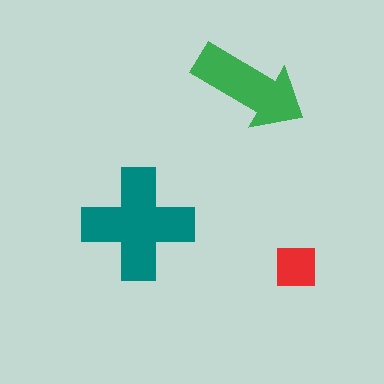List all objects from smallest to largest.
The red square, the green arrow, the teal cross.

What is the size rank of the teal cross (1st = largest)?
1st.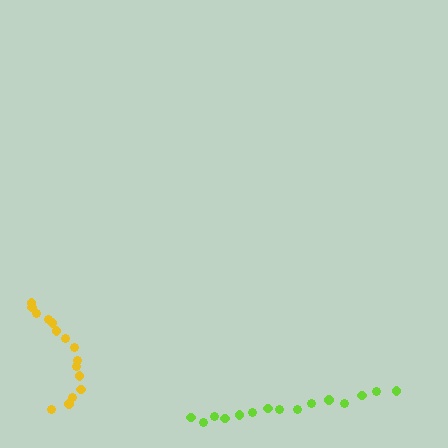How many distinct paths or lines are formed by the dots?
There are 2 distinct paths.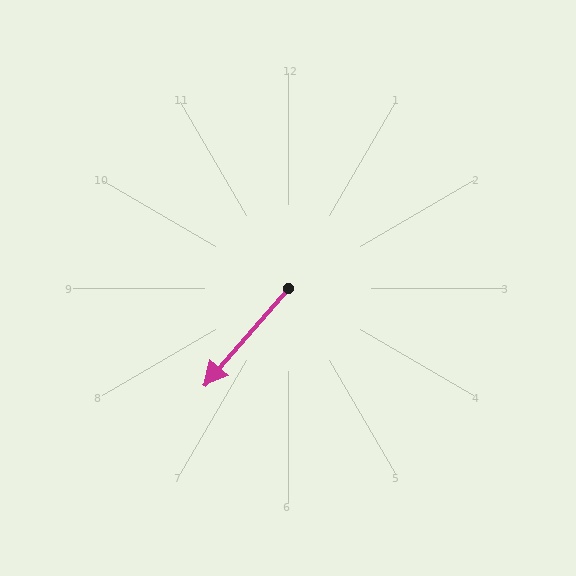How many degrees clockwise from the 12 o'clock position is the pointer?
Approximately 221 degrees.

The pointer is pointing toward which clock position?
Roughly 7 o'clock.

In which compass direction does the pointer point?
Southwest.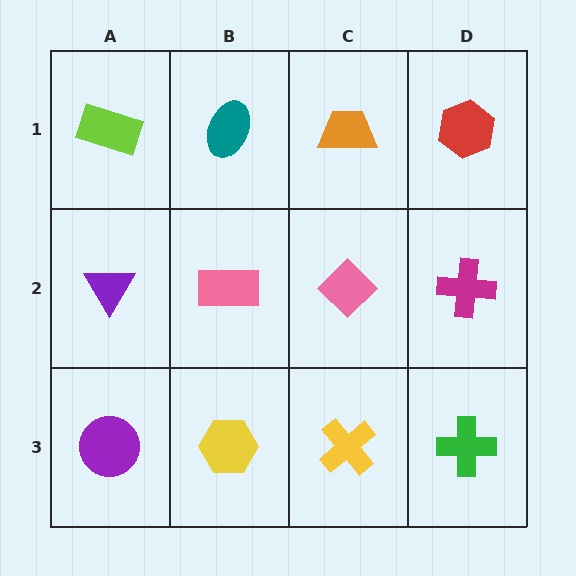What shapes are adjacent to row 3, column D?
A magenta cross (row 2, column D), a yellow cross (row 3, column C).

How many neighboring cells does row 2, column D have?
3.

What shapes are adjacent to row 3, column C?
A pink diamond (row 2, column C), a yellow hexagon (row 3, column B), a green cross (row 3, column D).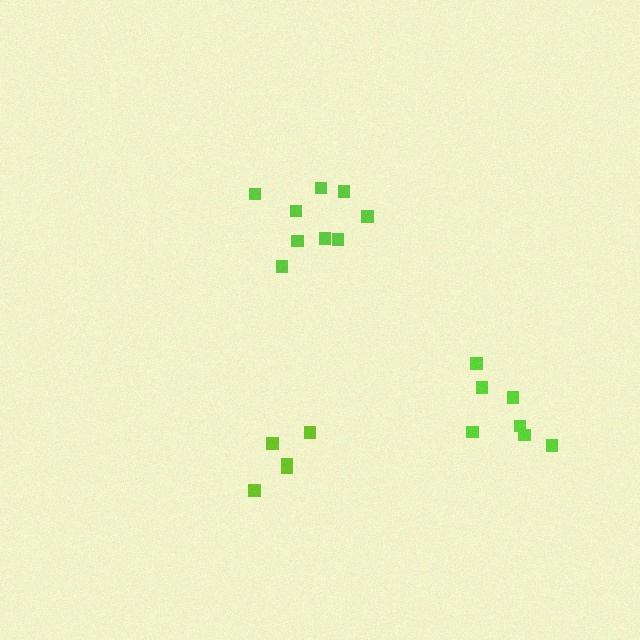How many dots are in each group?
Group 1: 5 dots, Group 2: 7 dots, Group 3: 9 dots (21 total).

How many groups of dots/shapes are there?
There are 3 groups.